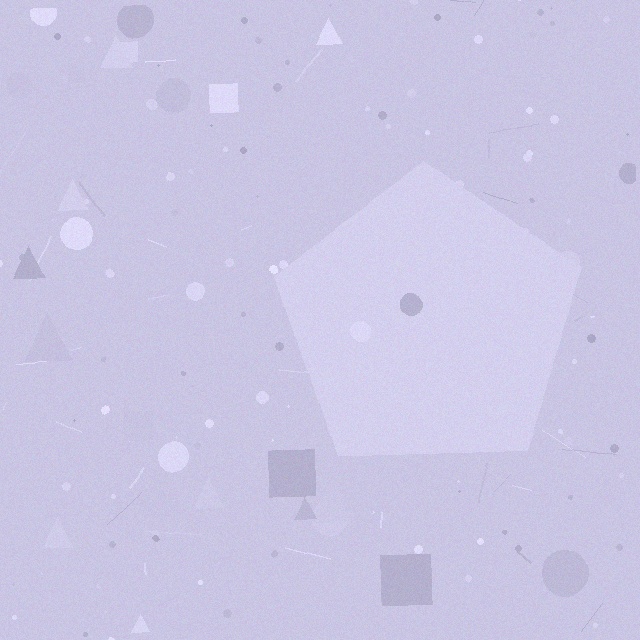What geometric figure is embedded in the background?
A pentagon is embedded in the background.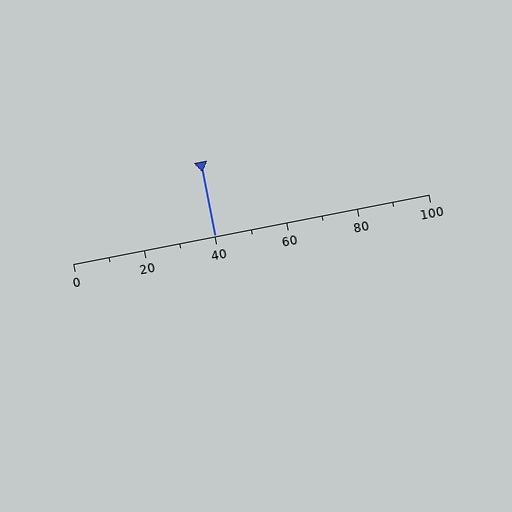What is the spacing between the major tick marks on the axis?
The major ticks are spaced 20 apart.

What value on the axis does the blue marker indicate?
The marker indicates approximately 40.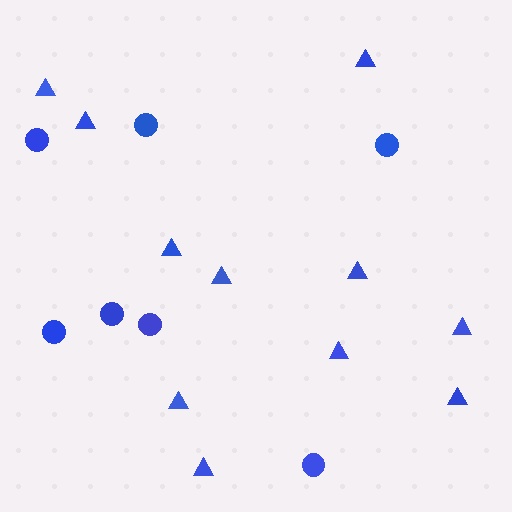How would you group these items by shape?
There are 2 groups: one group of circles (7) and one group of triangles (11).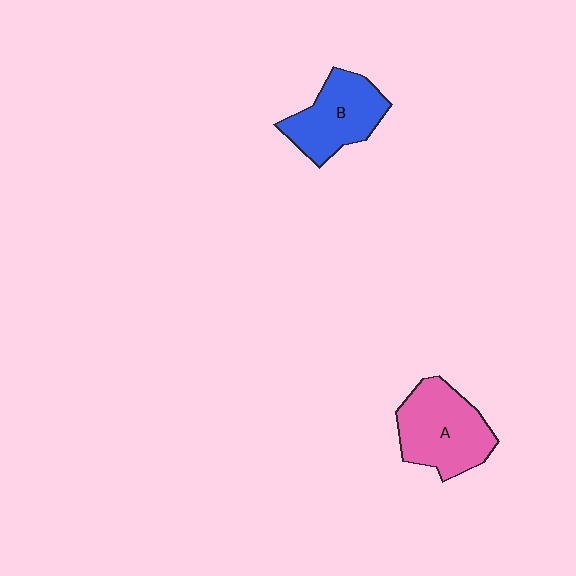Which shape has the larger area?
Shape A (pink).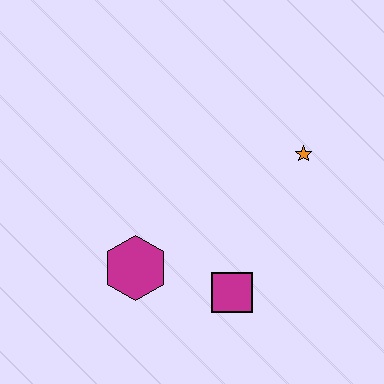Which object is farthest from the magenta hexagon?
The orange star is farthest from the magenta hexagon.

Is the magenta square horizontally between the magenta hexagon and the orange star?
Yes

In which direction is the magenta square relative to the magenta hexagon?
The magenta square is to the right of the magenta hexagon.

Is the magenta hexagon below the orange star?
Yes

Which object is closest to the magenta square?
The magenta hexagon is closest to the magenta square.